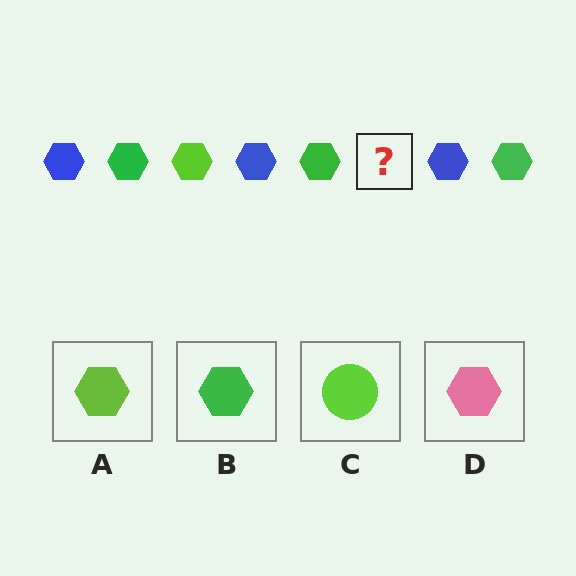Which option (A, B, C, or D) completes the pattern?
A.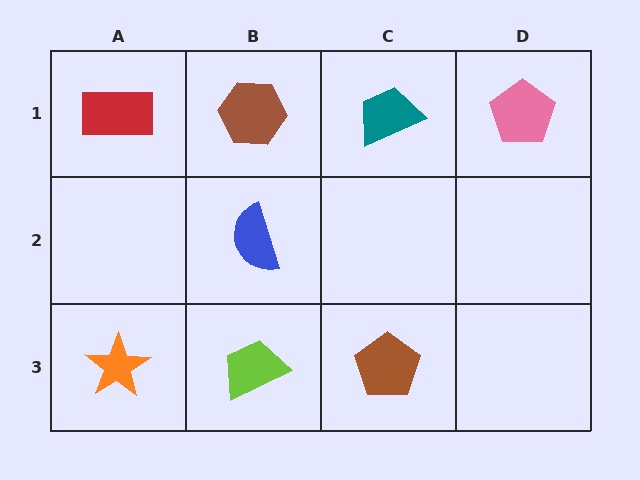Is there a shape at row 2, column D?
No, that cell is empty.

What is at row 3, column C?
A brown pentagon.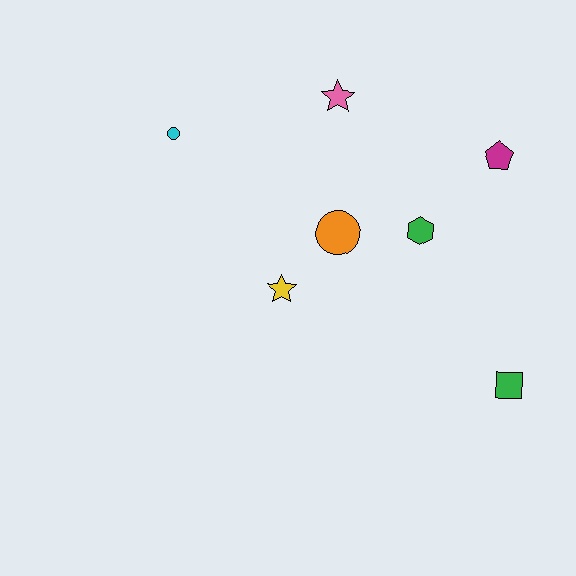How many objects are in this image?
There are 7 objects.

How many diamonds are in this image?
There are no diamonds.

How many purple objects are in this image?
There are no purple objects.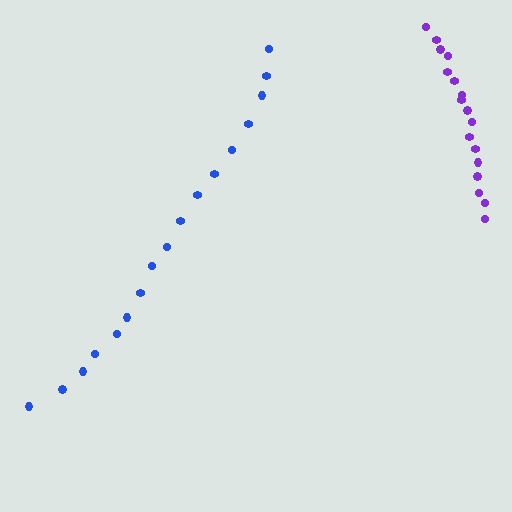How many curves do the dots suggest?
There are 2 distinct paths.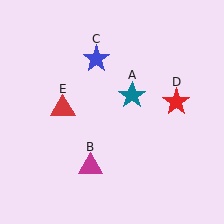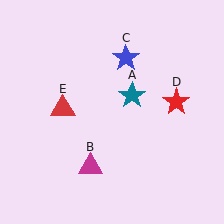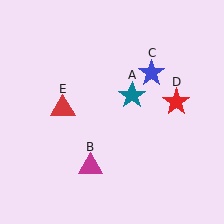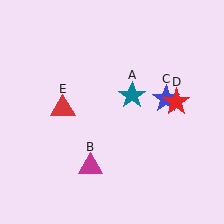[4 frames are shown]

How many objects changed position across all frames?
1 object changed position: blue star (object C).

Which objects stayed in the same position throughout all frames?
Teal star (object A) and magenta triangle (object B) and red star (object D) and red triangle (object E) remained stationary.